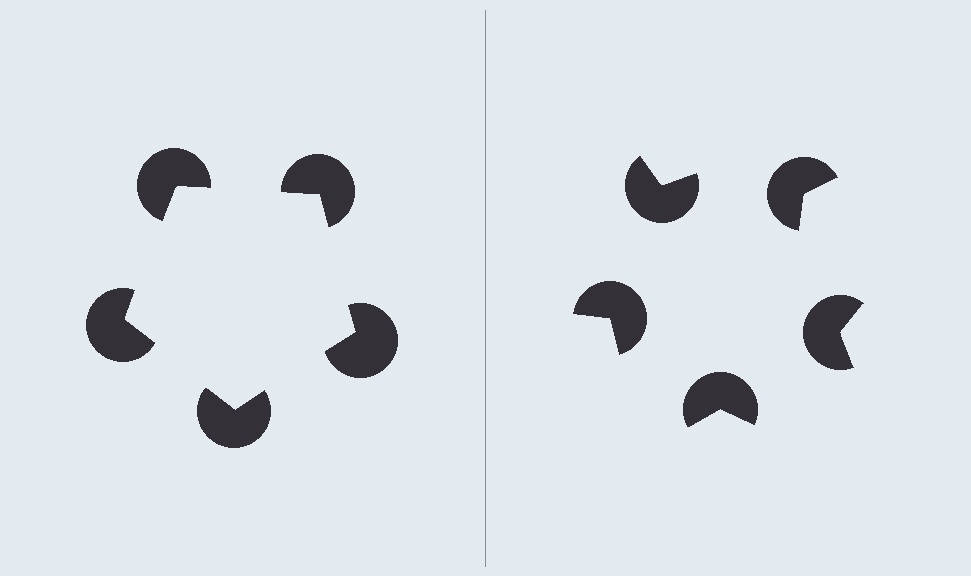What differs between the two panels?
The pac-man discs are positioned identically on both sides; only the wedge orientations differ. On the left they align to a pentagon; on the right they are misaligned.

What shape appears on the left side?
An illusory pentagon.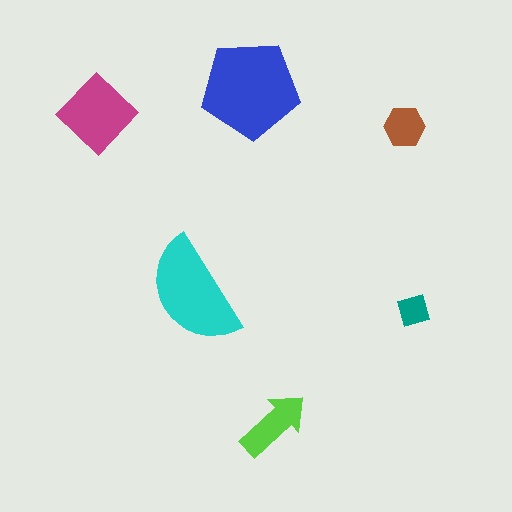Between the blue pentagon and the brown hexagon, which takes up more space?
The blue pentagon.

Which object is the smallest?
The teal diamond.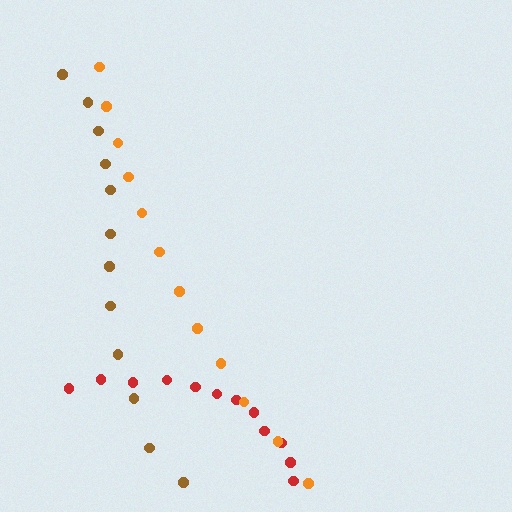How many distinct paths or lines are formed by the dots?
There are 3 distinct paths.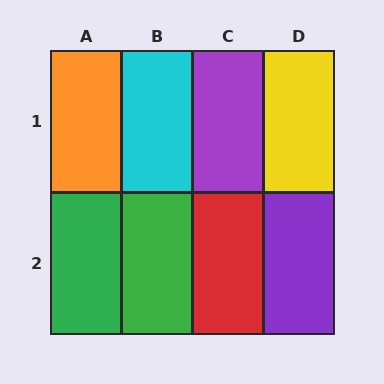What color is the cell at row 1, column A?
Orange.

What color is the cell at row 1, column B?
Cyan.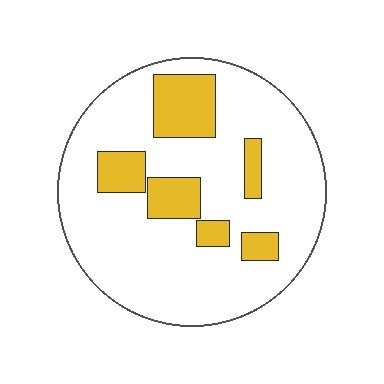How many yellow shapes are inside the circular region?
6.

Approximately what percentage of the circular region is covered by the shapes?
Approximately 20%.